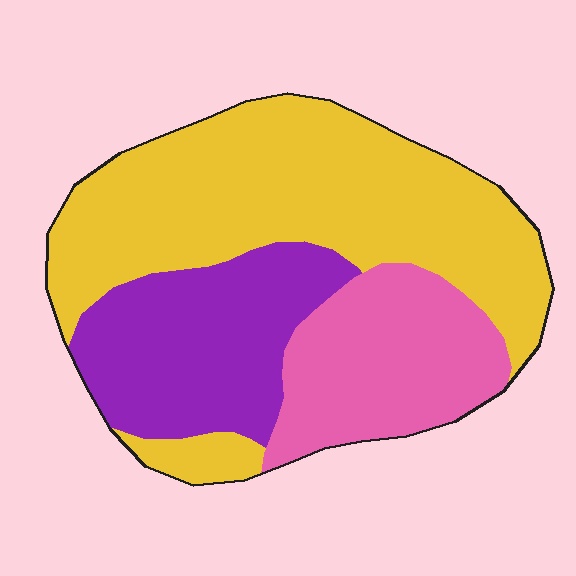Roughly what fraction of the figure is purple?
Purple covers around 25% of the figure.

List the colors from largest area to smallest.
From largest to smallest: yellow, purple, pink.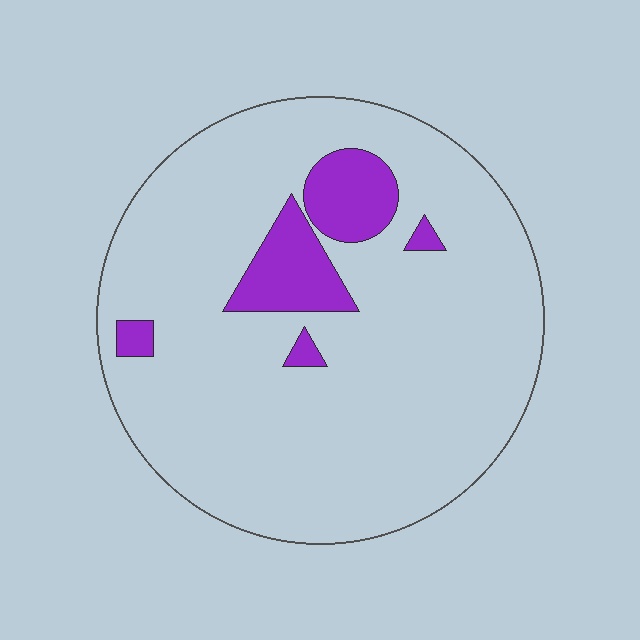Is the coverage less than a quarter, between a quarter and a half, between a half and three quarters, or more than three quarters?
Less than a quarter.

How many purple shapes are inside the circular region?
5.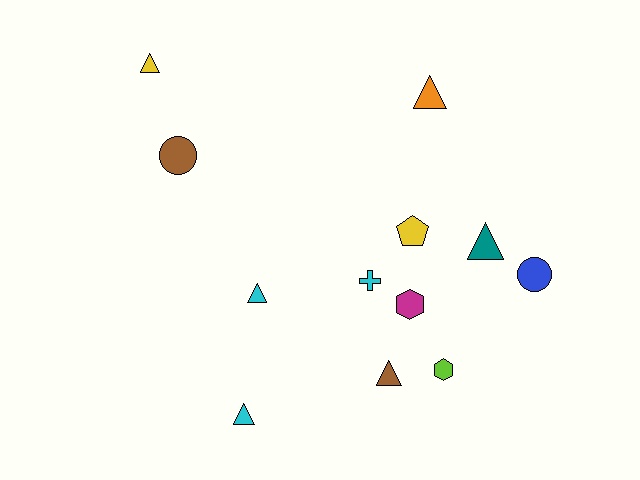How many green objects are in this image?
There are no green objects.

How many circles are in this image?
There are 2 circles.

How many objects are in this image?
There are 12 objects.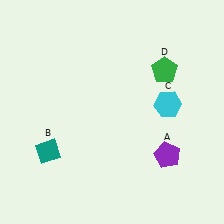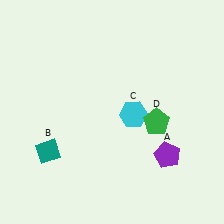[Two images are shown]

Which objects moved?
The objects that moved are: the cyan hexagon (C), the green pentagon (D).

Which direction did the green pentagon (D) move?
The green pentagon (D) moved down.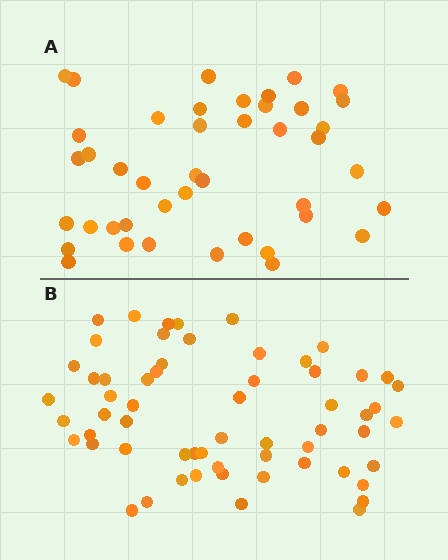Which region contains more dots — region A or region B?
Region B (the bottom region) has more dots.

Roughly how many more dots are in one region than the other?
Region B has approximately 15 more dots than region A.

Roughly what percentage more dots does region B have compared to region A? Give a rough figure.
About 40% more.